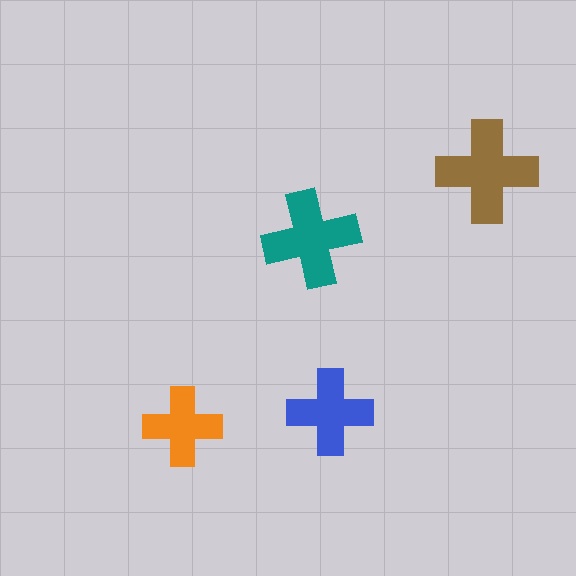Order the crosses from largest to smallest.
the brown one, the teal one, the blue one, the orange one.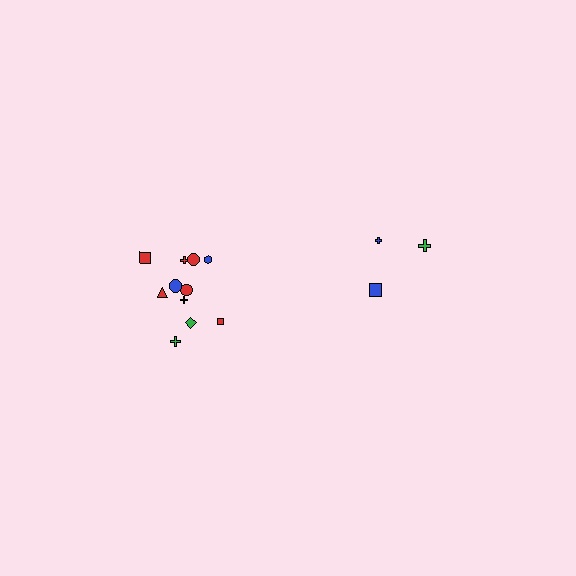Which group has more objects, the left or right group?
The left group.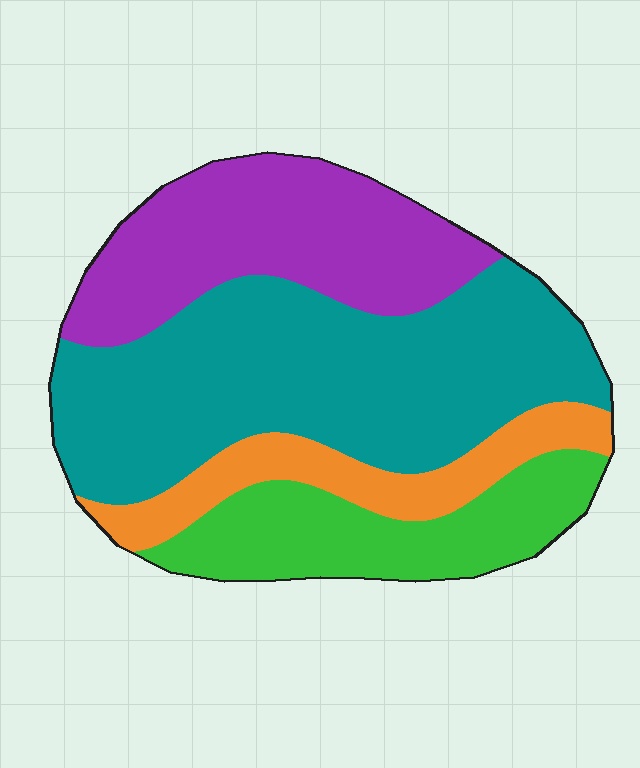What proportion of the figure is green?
Green covers roughly 20% of the figure.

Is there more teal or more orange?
Teal.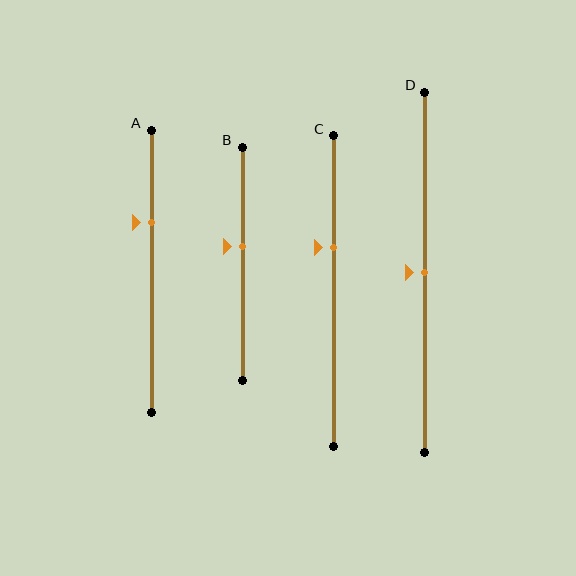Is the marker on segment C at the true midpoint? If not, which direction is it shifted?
No, the marker on segment C is shifted upward by about 14% of the segment length.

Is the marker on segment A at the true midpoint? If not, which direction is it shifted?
No, the marker on segment A is shifted upward by about 17% of the segment length.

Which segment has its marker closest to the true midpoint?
Segment D has its marker closest to the true midpoint.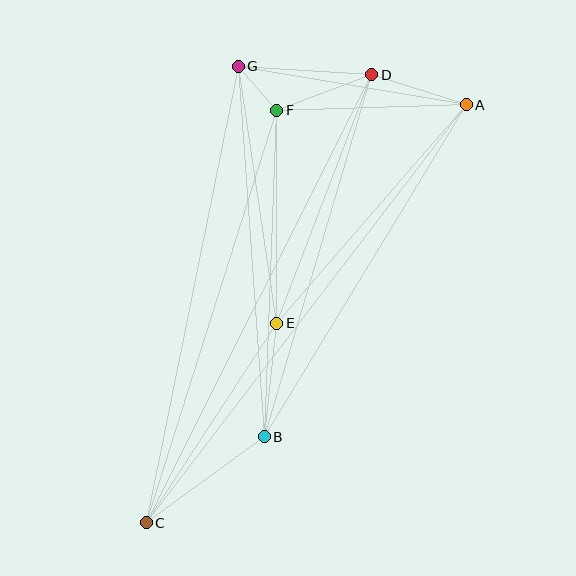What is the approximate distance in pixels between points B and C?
The distance between B and C is approximately 146 pixels.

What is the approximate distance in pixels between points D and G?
The distance between D and G is approximately 134 pixels.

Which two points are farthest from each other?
Points A and C are farthest from each other.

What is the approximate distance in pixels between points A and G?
The distance between A and G is approximately 231 pixels.